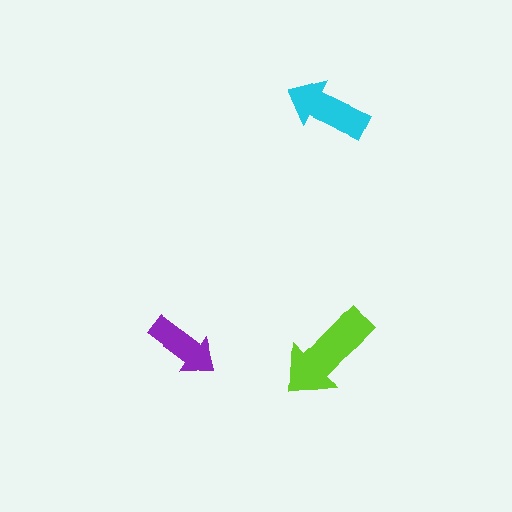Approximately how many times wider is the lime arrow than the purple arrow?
About 1.5 times wider.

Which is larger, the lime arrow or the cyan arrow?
The lime one.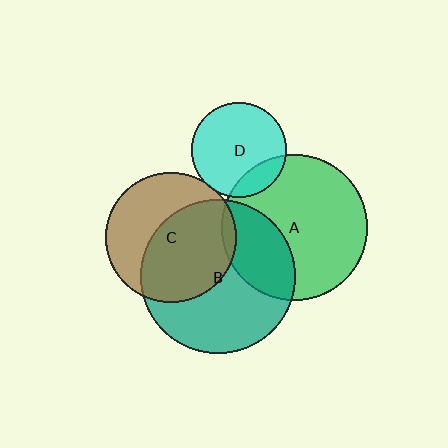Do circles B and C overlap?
Yes.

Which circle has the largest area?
Circle B (teal).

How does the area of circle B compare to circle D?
Approximately 2.6 times.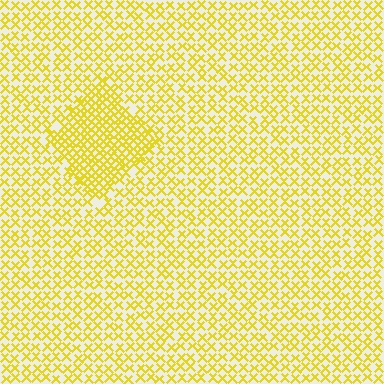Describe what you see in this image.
The image contains small yellow elements arranged at two different densities. A diamond-shaped region is visible where the elements are more densely packed than the surrounding area.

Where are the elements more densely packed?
The elements are more densely packed inside the diamond boundary.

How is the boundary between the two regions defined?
The boundary is defined by a change in element density (approximately 1.8x ratio). All elements are the same color, size, and shape.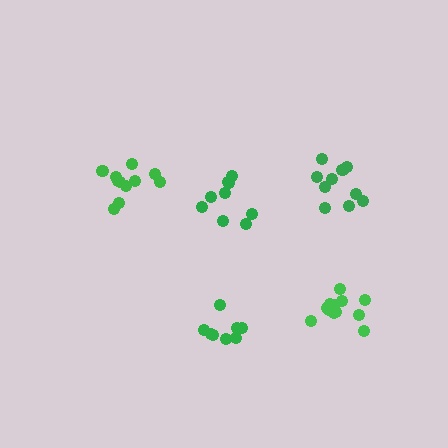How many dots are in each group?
Group 1: 9 dots, Group 2: 11 dots, Group 3: 8 dots, Group 4: 12 dots, Group 5: 10 dots (50 total).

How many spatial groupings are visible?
There are 5 spatial groupings.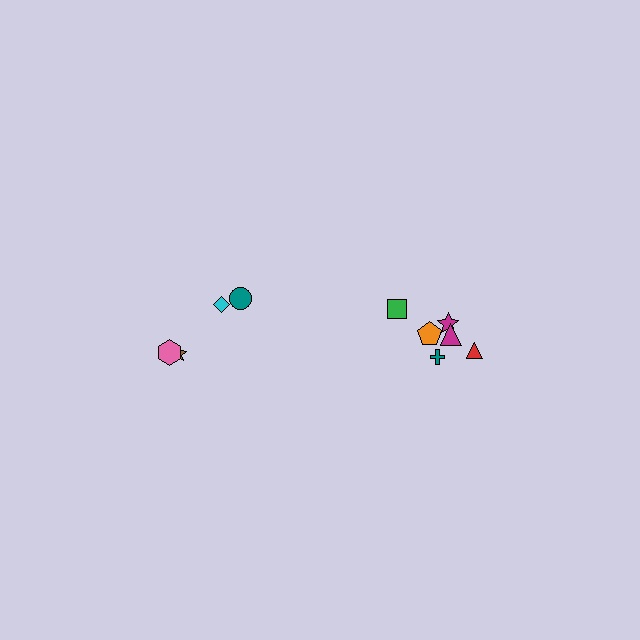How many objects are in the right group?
There are 6 objects.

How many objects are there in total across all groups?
There are 10 objects.